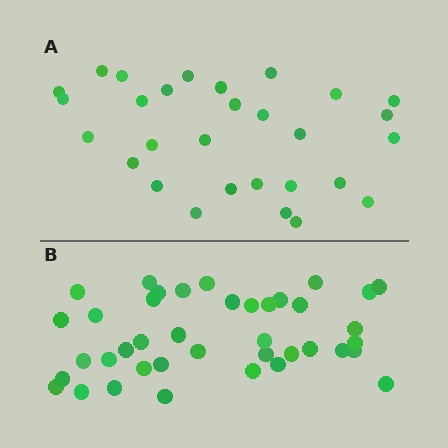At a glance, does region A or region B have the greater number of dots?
Region B (the bottom region) has more dots.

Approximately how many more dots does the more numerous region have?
Region B has roughly 12 or so more dots than region A.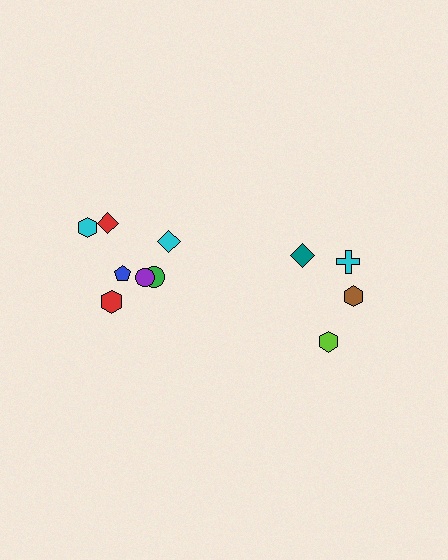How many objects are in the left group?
There are 7 objects.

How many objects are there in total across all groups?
There are 11 objects.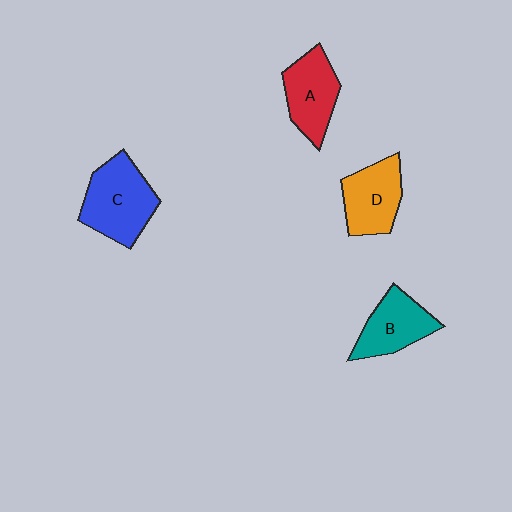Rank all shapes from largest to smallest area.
From largest to smallest: C (blue), A (red), D (orange), B (teal).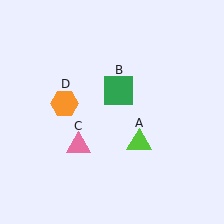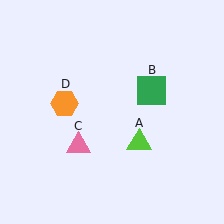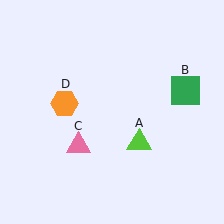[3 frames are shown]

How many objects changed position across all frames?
1 object changed position: green square (object B).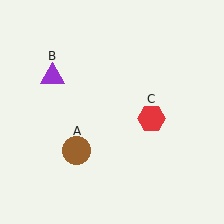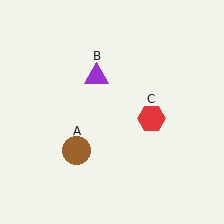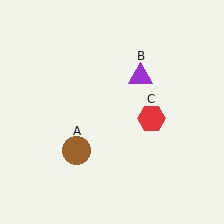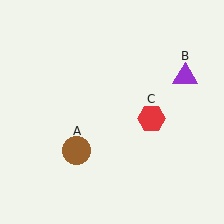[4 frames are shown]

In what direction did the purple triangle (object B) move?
The purple triangle (object B) moved right.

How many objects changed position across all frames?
1 object changed position: purple triangle (object B).